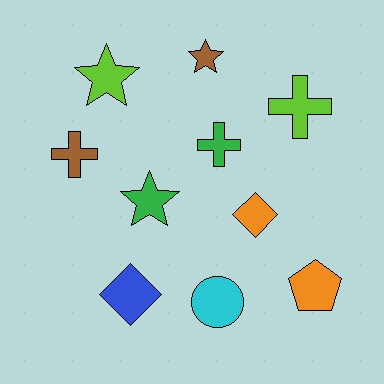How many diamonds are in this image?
There are 2 diamonds.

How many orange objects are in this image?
There are 2 orange objects.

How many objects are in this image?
There are 10 objects.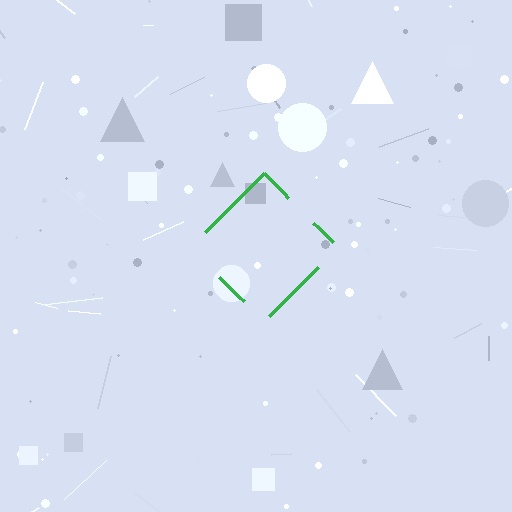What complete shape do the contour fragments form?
The contour fragments form a diamond.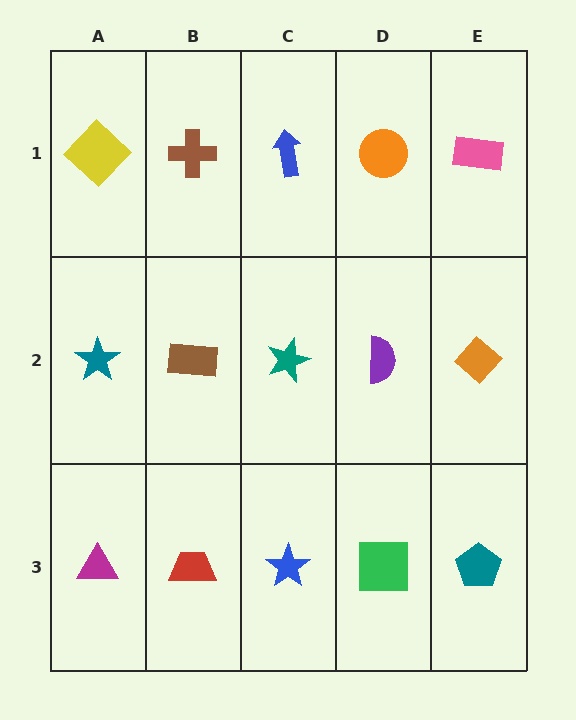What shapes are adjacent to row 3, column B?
A brown rectangle (row 2, column B), a magenta triangle (row 3, column A), a blue star (row 3, column C).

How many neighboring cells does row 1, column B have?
3.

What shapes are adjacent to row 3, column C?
A teal star (row 2, column C), a red trapezoid (row 3, column B), a green square (row 3, column D).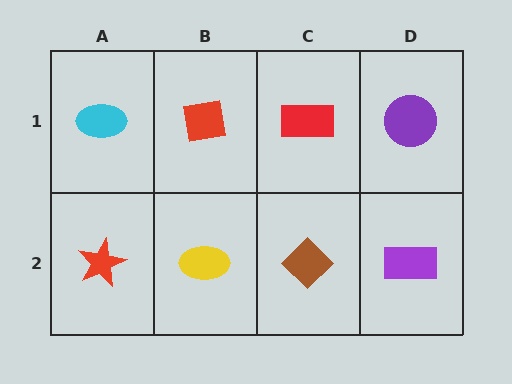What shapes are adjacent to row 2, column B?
A red square (row 1, column B), a red star (row 2, column A), a brown diamond (row 2, column C).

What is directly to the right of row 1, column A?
A red square.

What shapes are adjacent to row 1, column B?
A yellow ellipse (row 2, column B), a cyan ellipse (row 1, column A), a red rectangle (row 1, column C).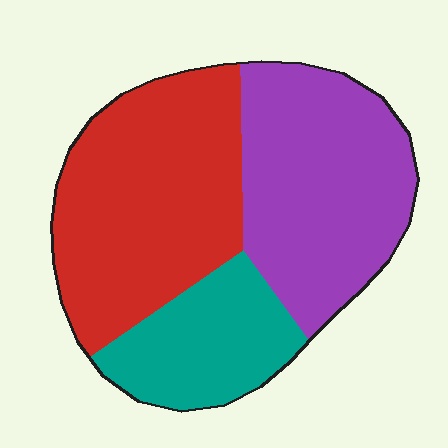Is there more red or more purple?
Red.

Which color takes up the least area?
Teal, at roughly 20%.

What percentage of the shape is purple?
Purple takes up about three eighths (3/8) of the shape.